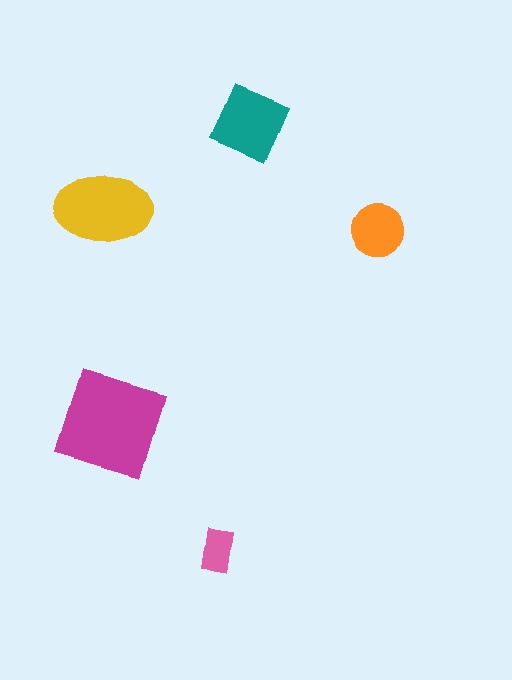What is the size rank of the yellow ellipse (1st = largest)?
2nd.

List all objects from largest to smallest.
The magenta diamond, the yellow ellipse, the teal square, the orange circle, the pink rectangle.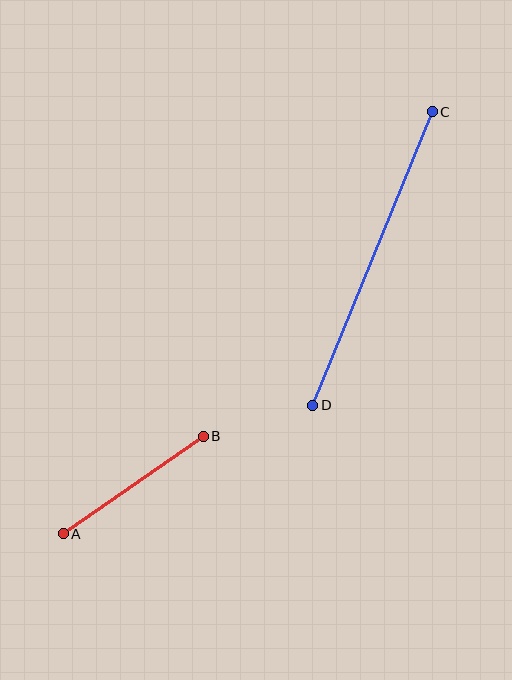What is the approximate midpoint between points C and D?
The midpoint is at approximately (372, 259) pixels.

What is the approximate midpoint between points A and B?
The midpoint is at approximately (133, 485) pixels.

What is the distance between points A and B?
The distance is approximately 171 pixels.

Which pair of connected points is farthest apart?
Points C and D are farthest apart.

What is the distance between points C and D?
The distance is approximately 317 pixels.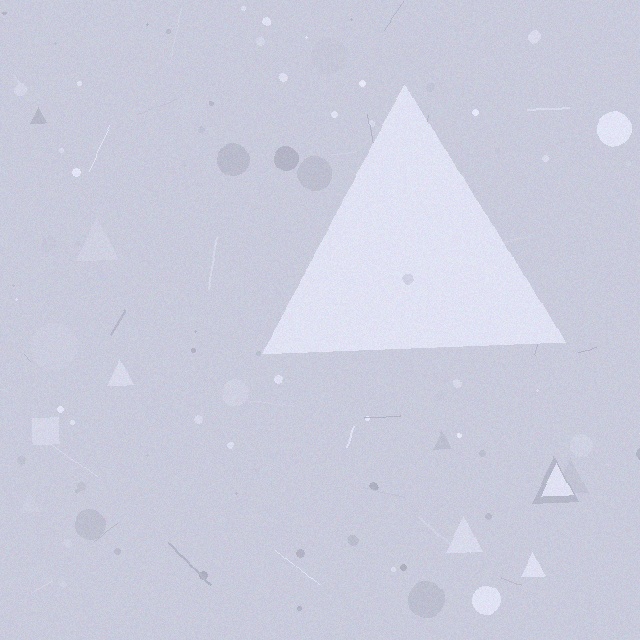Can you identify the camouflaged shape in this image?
The camouflaged shape is a triangle.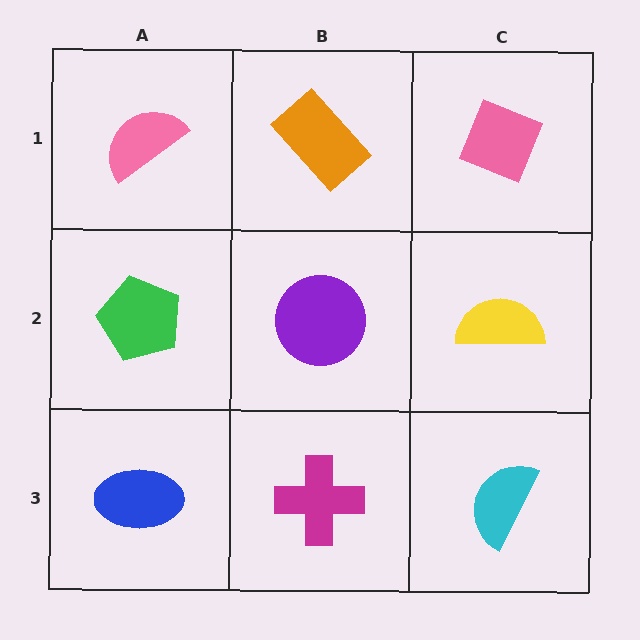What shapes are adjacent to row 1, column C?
A yellow semicircle (row 2, column C), an orange rectangle (row 1, column B).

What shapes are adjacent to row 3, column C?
A yellow semicircle (row 2, column C), a magenta cross (row 3, column B).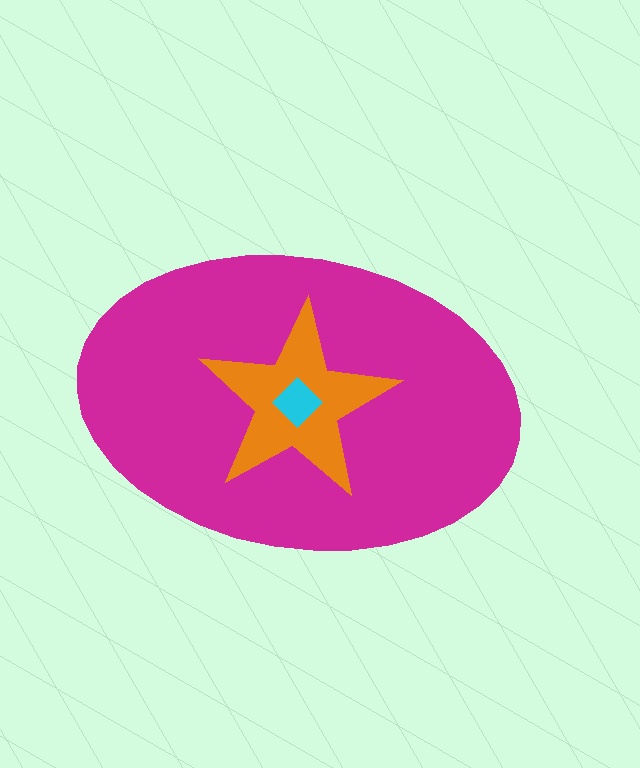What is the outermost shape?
The magenta ellipse.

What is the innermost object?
The cyan diamond.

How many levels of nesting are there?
3.